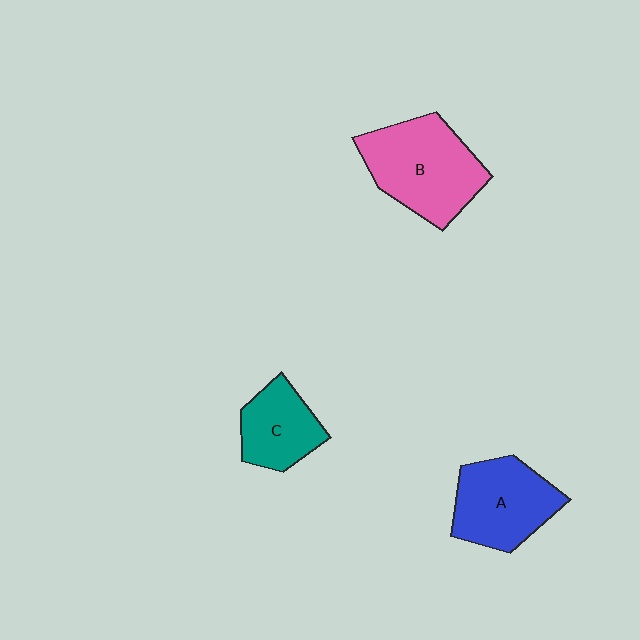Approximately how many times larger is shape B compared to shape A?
Approximately 1.2 times.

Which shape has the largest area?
Shape B (pink).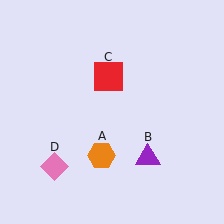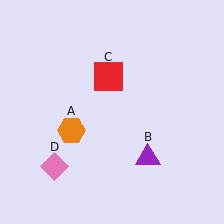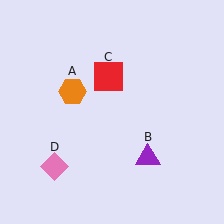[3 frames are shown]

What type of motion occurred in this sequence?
The orange hexagon (object A) rotated clockwise around the center of the scene.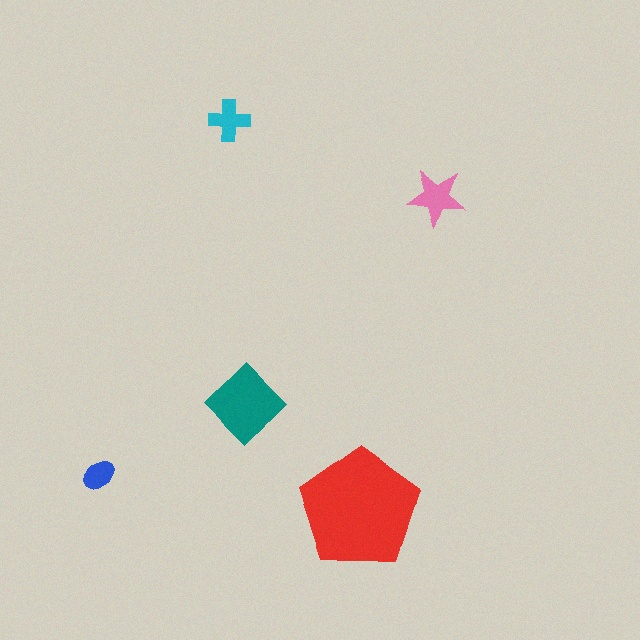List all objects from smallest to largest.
The blue ellipse, the cyan cross, the pink star, the teal diamond, the red pentagon.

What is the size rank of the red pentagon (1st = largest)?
1st.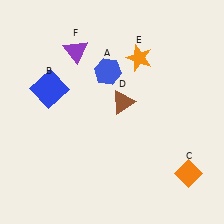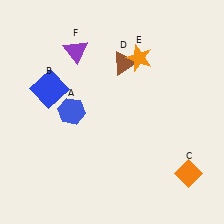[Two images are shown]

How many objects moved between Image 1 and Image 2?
2 objects moved between the two images.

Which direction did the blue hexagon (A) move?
The blue hexagon (A) moved down.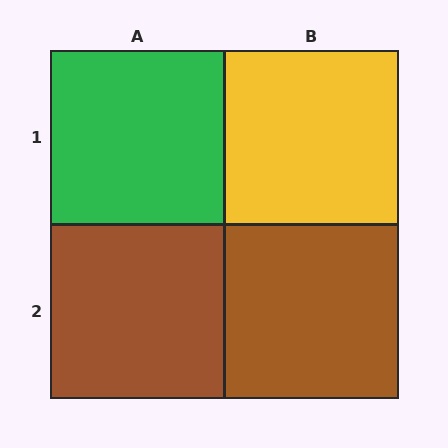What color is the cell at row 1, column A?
Green.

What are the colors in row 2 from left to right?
Brown, brown.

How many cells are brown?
2 cells are brown.